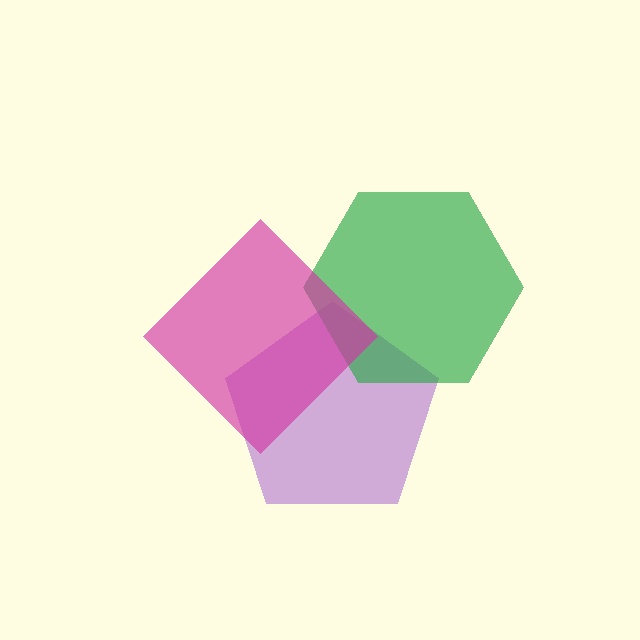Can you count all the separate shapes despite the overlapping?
Yes, there are 3 separate shapes.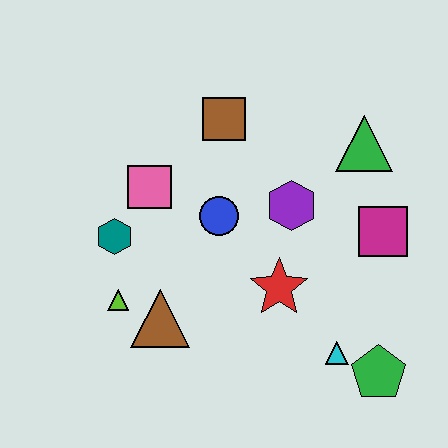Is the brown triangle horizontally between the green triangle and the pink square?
Yes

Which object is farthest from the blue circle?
The green pentagon is farthest from the blue circle.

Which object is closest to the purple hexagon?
The blue circle is closest to the purple hexagon.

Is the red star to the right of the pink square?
Yes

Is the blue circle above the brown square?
No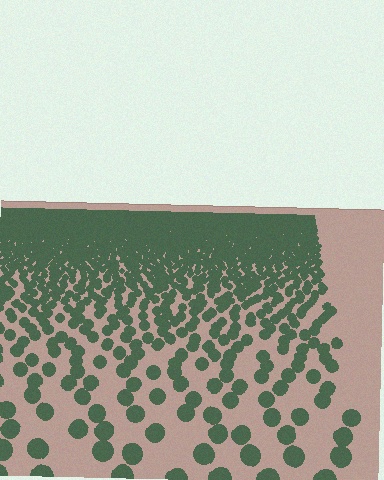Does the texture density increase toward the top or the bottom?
Density increases toward the top.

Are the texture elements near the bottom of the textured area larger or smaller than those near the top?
Larger. Near the bottom, elements are closer to the viewer and appear at a bigger on-screen size.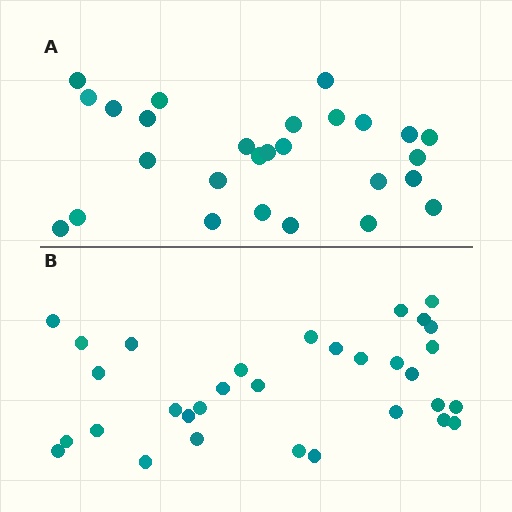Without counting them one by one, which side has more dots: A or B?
Region B (the bottom region) has more dots.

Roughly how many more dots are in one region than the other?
Region B has about 5 more dots than region A.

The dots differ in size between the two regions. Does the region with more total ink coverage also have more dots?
No. Region A has more total ink coverage because its dots are larger, but region B actually contains more individual dots. Total area can be misleading — the number of items is what matters here.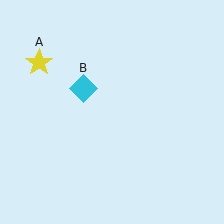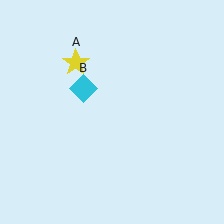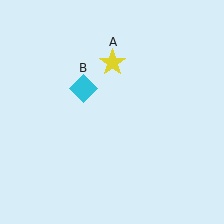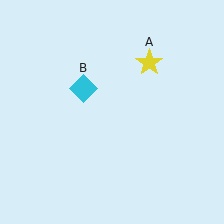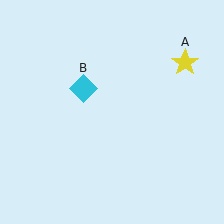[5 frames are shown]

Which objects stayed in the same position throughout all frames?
Cyan diamond (object B) remained stationary.